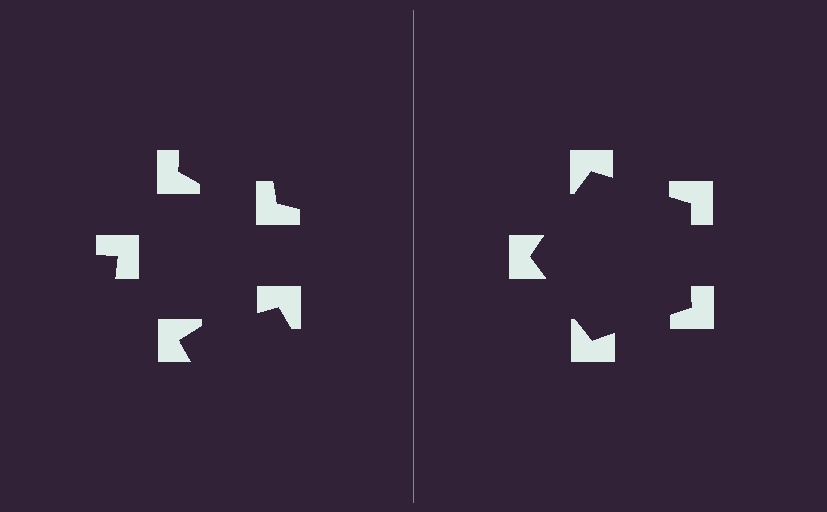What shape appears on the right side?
An illusory pentagon.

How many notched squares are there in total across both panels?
10 — 5 on each side.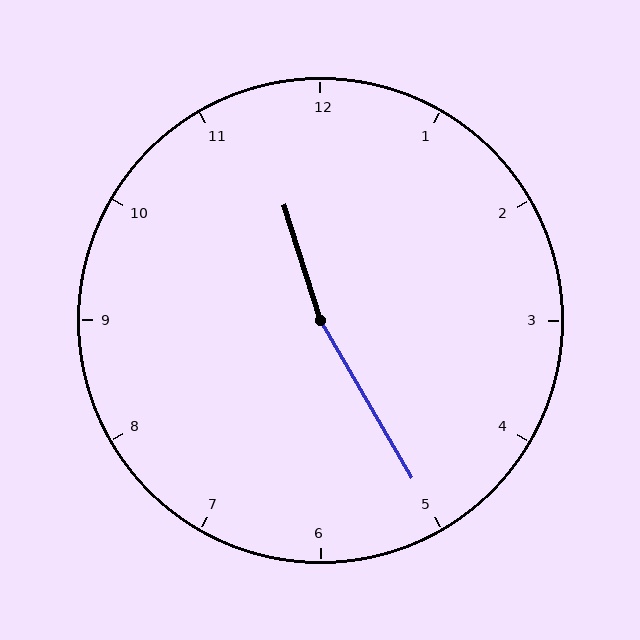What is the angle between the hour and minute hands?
Approximately 168 degrees.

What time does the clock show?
11:25.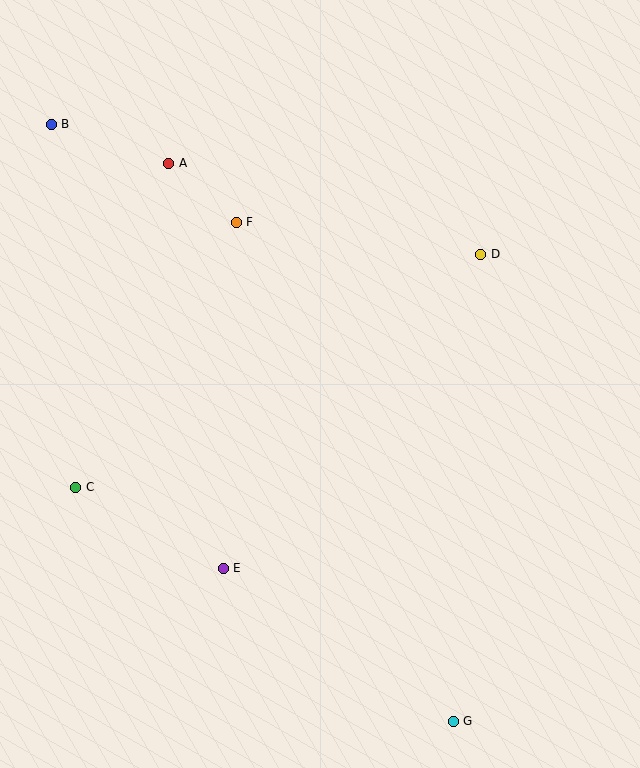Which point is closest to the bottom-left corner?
Point C is closest to the bottom-left corner.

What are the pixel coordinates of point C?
Point C is at (76, 487).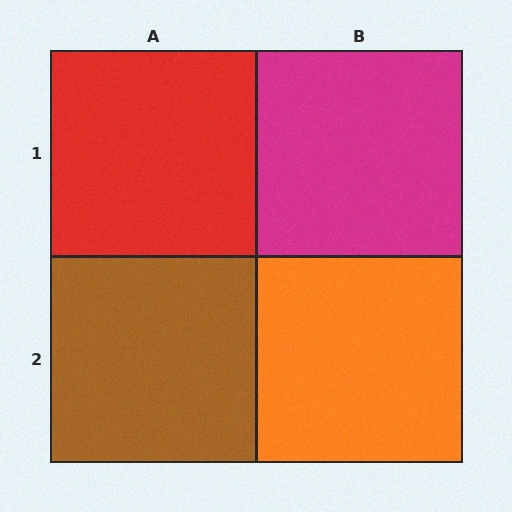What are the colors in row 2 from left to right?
Brown, orange.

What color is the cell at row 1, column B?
Magenta.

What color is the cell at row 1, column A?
Red.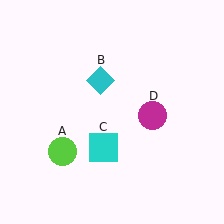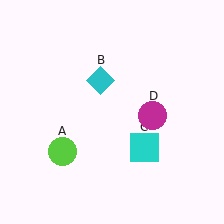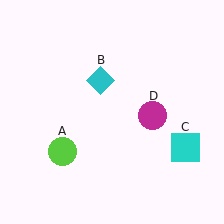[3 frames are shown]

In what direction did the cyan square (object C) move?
The cyan square (object C) moved right.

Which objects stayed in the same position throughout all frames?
Lime circle (object A) and cyan diamond (object B) and magenta circle (object D) remained stationary.